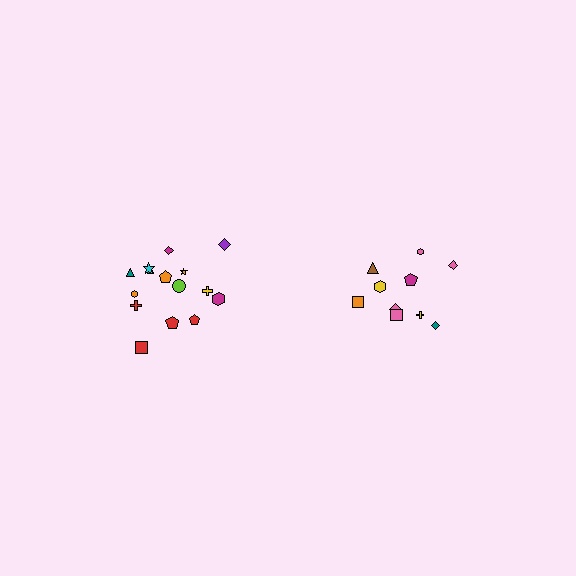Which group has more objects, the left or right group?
The left group.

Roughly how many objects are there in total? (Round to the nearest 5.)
Roughly 25 objects in total.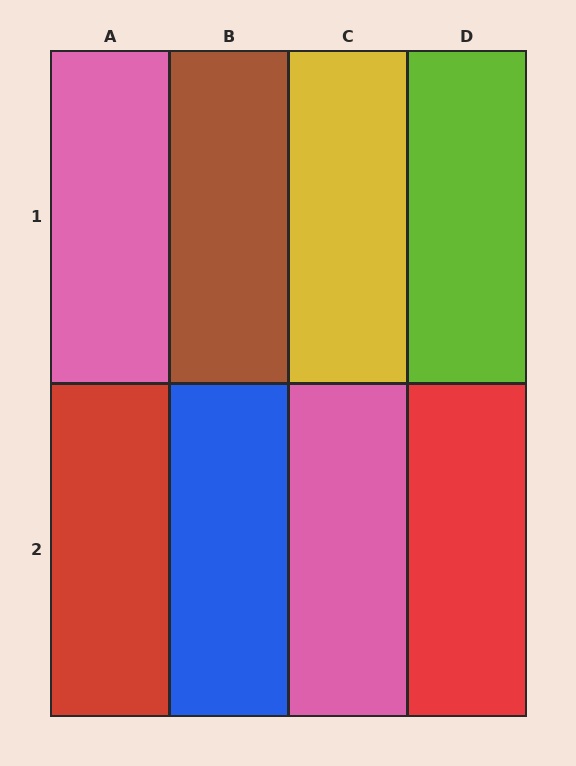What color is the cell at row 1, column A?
Pink.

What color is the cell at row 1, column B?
Brown.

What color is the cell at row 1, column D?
Lime.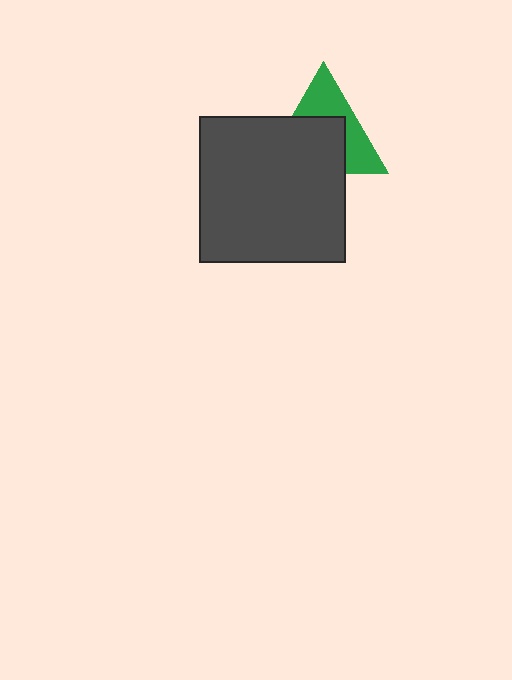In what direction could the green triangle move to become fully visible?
The green triangle could move up. That would shift it out from behind the dark gray square entirely.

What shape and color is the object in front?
The object in front is a dark gray square.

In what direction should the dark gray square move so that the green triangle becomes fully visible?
The dark gray square should move down. That is the shortest direction to clear the overlap and leave the green triangle fully visible.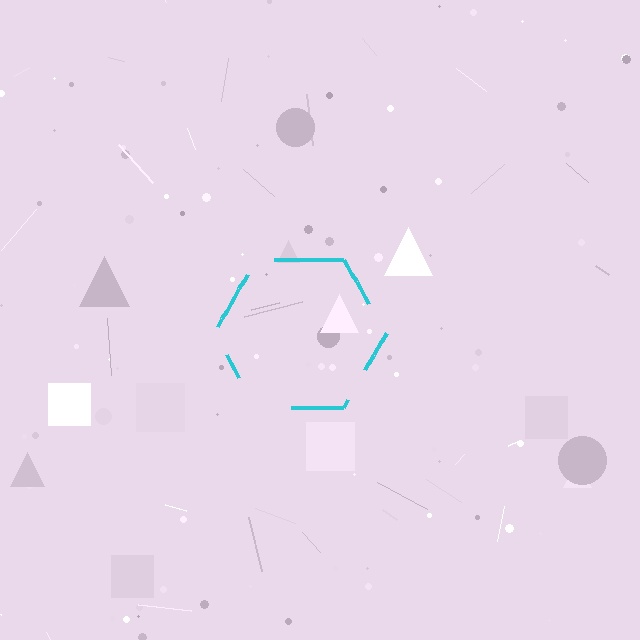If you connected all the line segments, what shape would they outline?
They would outline a hexagon.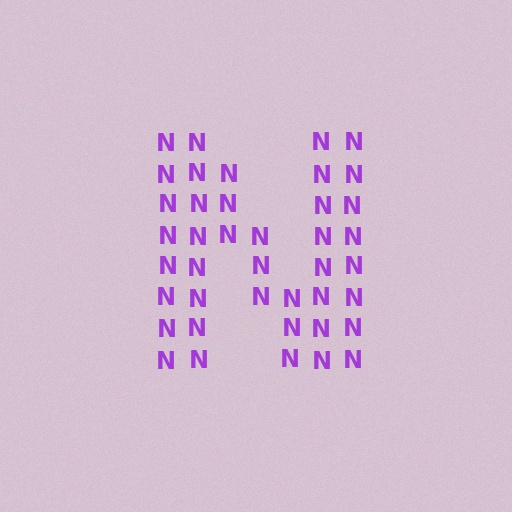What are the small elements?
The small elements are letter N's.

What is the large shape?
The large shape is the letter N.